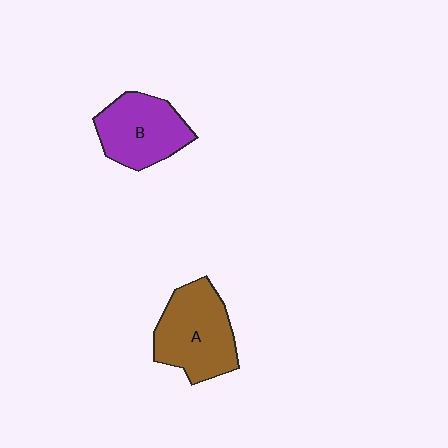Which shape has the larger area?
Shape A (brown).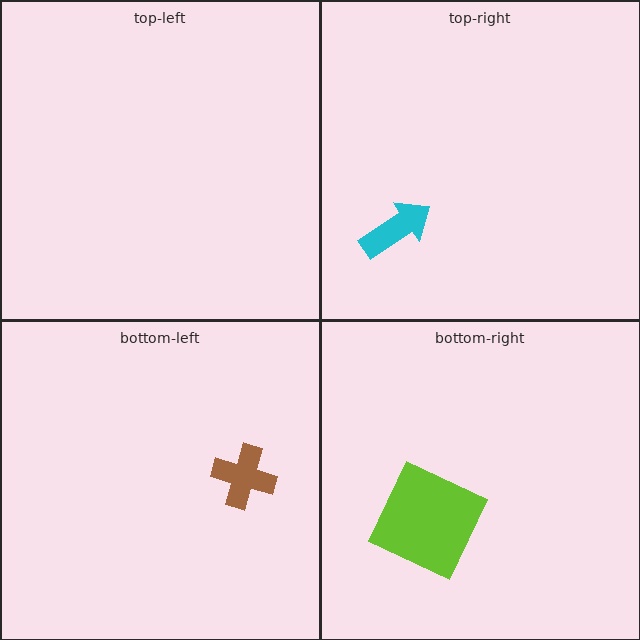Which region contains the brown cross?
The bottom-left region.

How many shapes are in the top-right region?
1.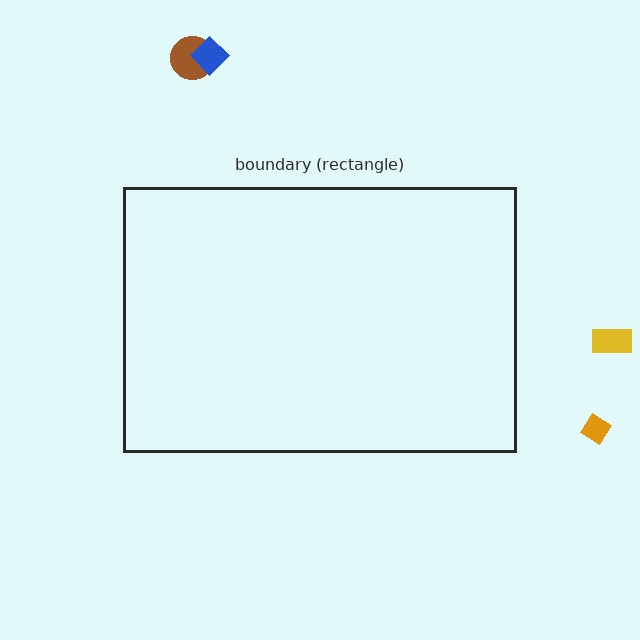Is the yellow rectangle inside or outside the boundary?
Outside.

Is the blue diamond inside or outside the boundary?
Outside.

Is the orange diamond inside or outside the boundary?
Outside.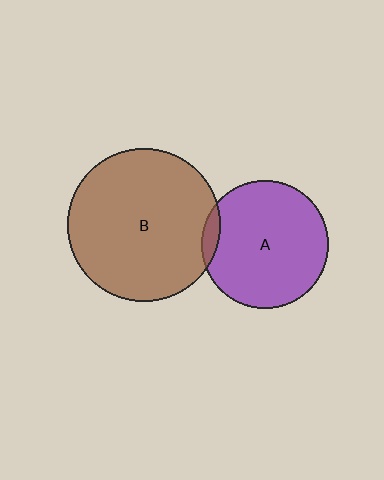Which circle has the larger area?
Circle B (brown).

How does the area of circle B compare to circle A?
Approximately 1.4 times.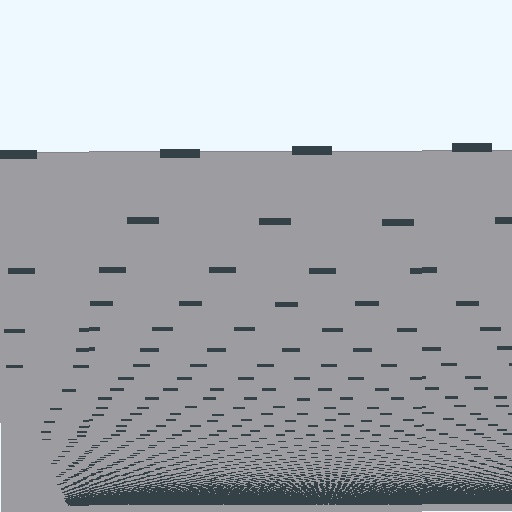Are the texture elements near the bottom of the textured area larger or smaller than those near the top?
Smaller. The gradient is inverted — elements near the bottom are smaller and denser.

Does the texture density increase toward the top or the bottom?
Density increases toward the bottom.